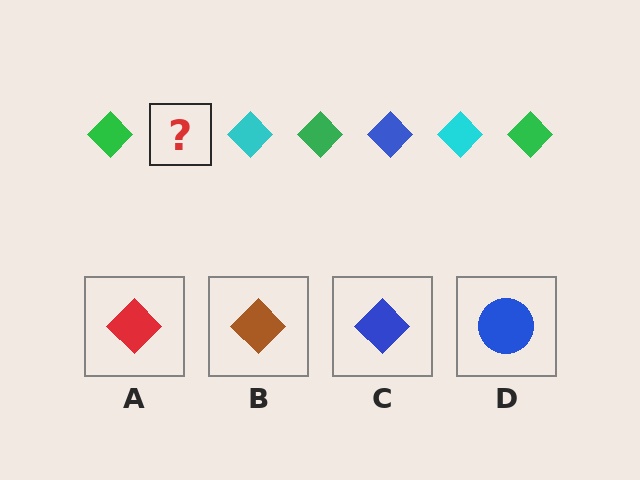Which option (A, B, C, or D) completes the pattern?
C.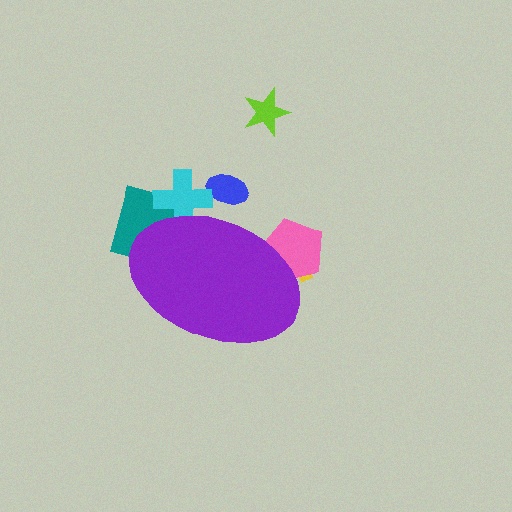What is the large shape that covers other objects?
A purple ellipse.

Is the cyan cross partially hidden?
Yes, the cyan cross is partially hidden behind the purple ellipse.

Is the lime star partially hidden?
No, the lime star is fully visible.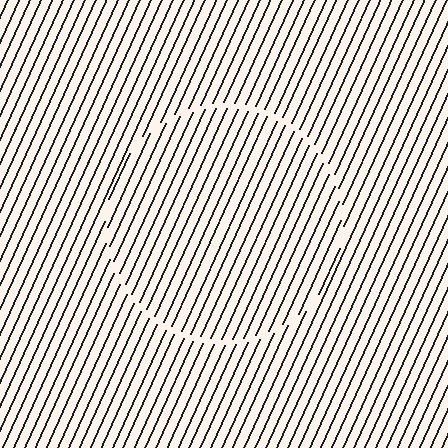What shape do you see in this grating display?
An illusory circle. The interior of the shape contains the same grating, shifted by half a period — the contour is defined by the phase discontinuity where line-ends from the inner and outer gratings abut.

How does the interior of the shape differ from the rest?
The interior of the shape contains the same grating, shifted by half a period — the contour is defined by the phase discontinuity where line-ends from the inner and outer gratings abut.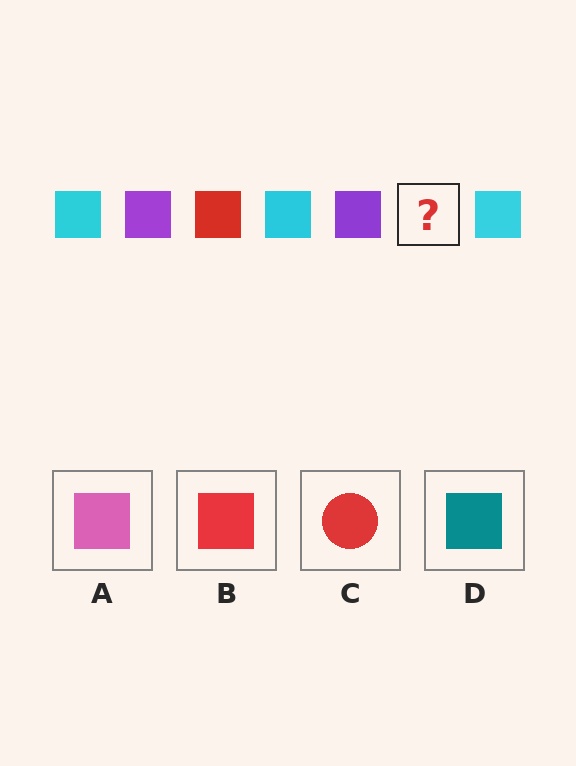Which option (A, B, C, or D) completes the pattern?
B.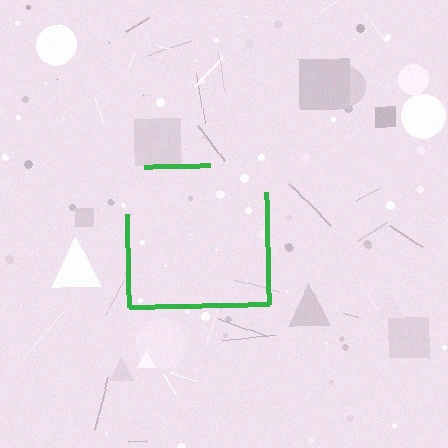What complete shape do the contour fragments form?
The contour fragments form a square.